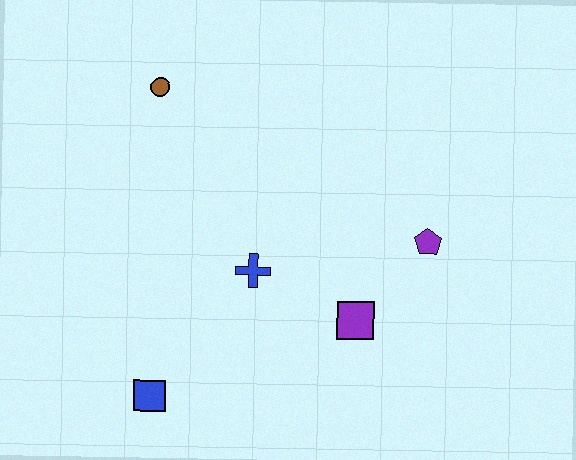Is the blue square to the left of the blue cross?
Yes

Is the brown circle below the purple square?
No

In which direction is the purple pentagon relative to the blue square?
The purple pentagon is to the right of the blue square.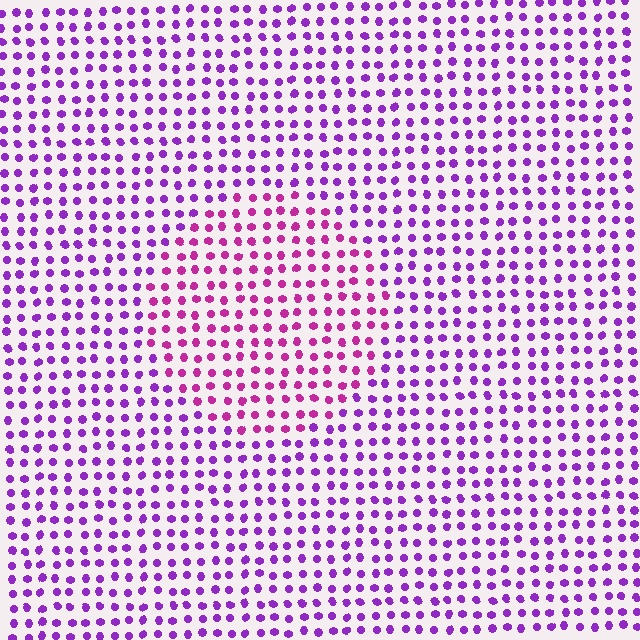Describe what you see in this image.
The image is filled with small purple elements in a uniform arrangement. A circle-shaped region is visible where the elements are tinted to a slightly different hue, forming a subtle color boundary.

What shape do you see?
I see a circle.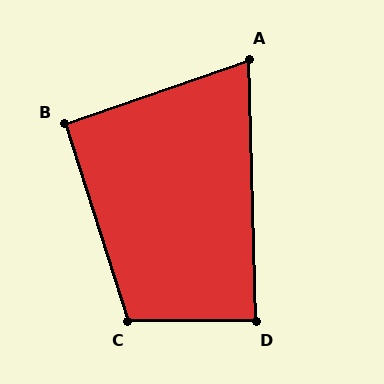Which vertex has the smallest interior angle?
A, at approximately 72 degrees.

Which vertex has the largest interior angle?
C, at approximately 108 degrees.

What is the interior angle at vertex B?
Approximately 91 degrees (approximately right).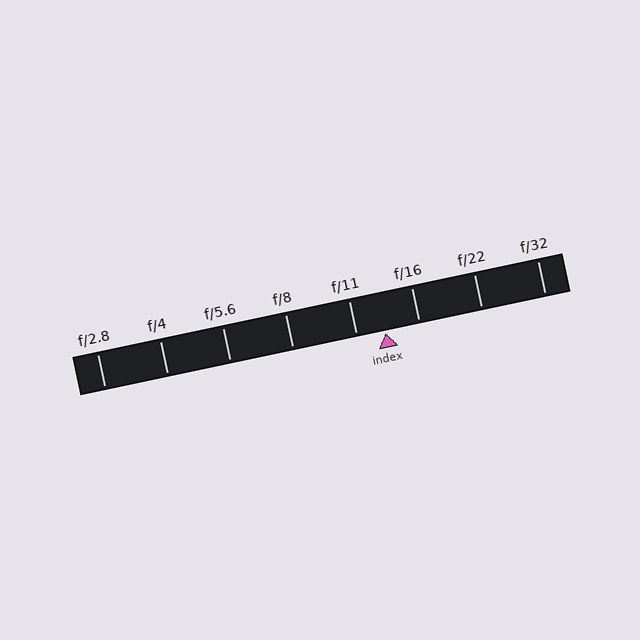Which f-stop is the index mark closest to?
The index mark is closest to f/11.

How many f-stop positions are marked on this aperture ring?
There are 8 f-stop positions marked.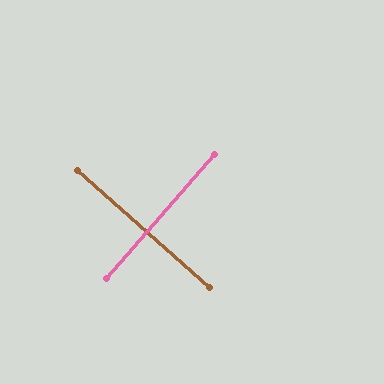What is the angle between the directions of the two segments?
Approximately 89 degrees.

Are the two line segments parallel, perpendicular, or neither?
Perpendicular — they meet at approximately 89°.